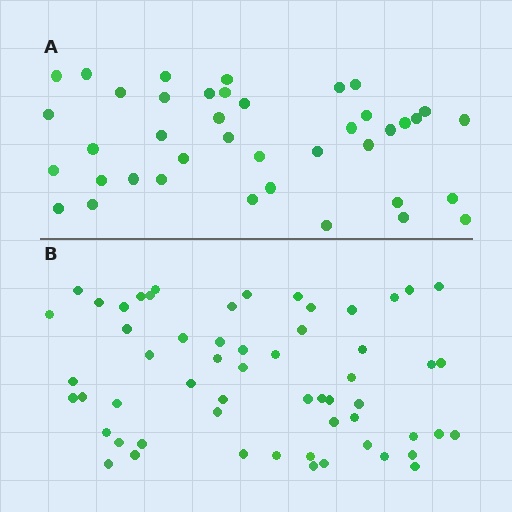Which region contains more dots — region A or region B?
Region B (the bottom region) has more dots.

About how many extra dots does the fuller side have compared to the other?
Region B has approximately 20 more dots than region A.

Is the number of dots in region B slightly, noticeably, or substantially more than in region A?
Region B has substantially more. The ratio is roughly 1.4 to 1.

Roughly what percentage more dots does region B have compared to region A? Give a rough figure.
About 45% more.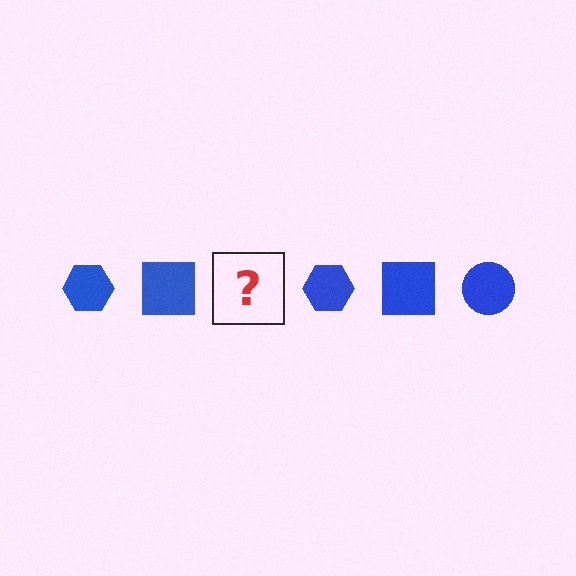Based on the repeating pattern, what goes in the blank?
The blank should be a blue circle.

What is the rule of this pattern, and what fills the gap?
The rule is that the pattern cycles through hexagon, square, circle shapes in blue. The gap should be filled with a blue circle.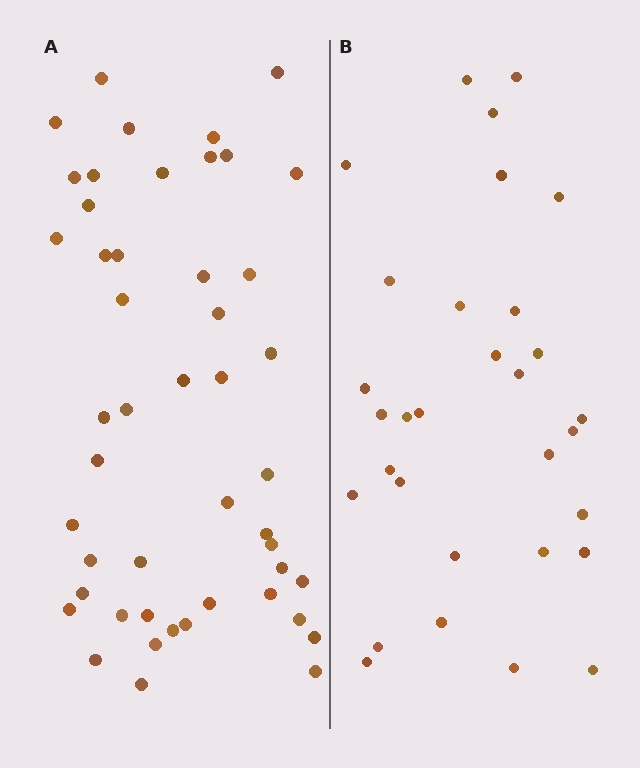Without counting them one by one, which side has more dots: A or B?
Region A (the left region) has more dots.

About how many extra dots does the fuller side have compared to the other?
Region A has approximately 15 more dots than region B.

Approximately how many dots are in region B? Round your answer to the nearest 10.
About 30 dots. (The exact count is 31, which rounds to 30.)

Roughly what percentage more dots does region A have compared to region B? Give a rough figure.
About 55% more.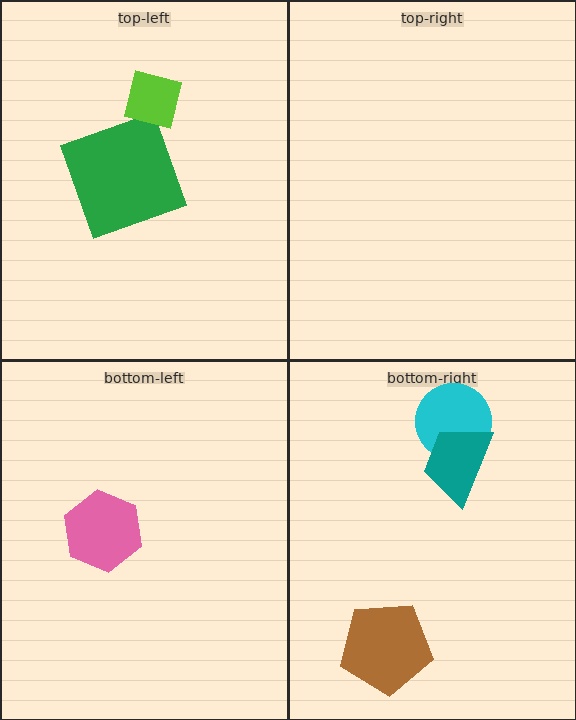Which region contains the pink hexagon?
The bottom-left region.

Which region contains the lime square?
The top-left region.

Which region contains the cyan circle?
The bottom-right region.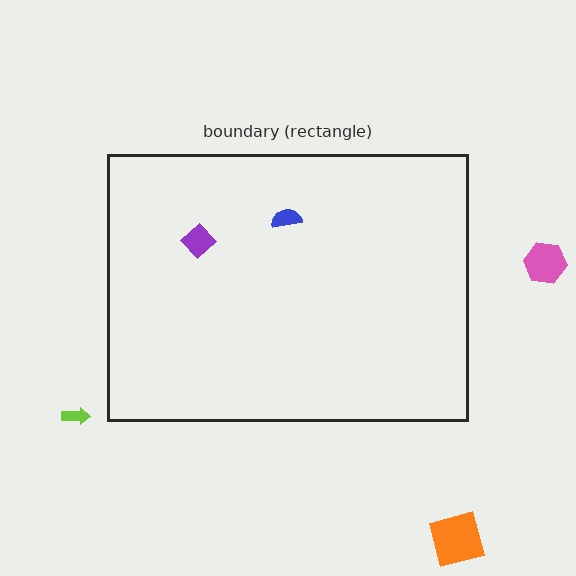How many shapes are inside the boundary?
2 inside, 3 outside.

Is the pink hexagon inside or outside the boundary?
Outside.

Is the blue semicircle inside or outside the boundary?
Inside.